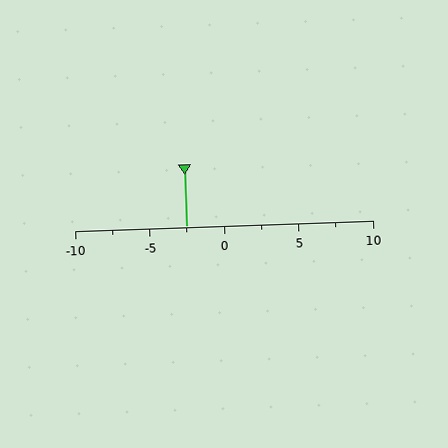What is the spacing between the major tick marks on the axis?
The major ticks are spaced 5 apart.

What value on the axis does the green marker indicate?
The marker indicates approximately -2.5.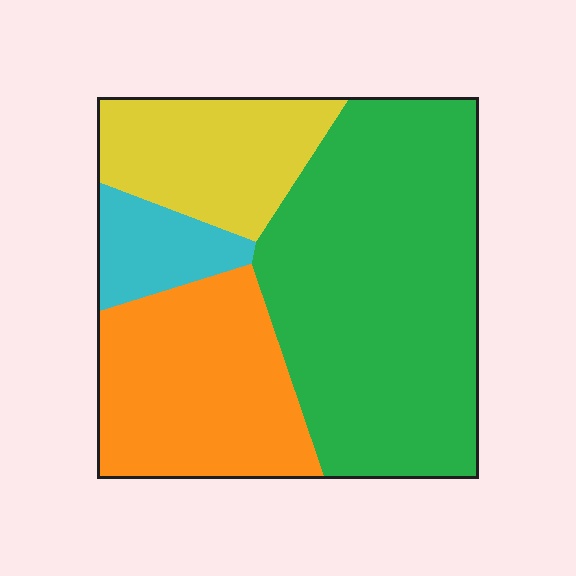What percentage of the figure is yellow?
Yellow covers roughly 15% of the figure.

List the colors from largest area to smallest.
From largest to smallest: green, orange, yellow, cyan.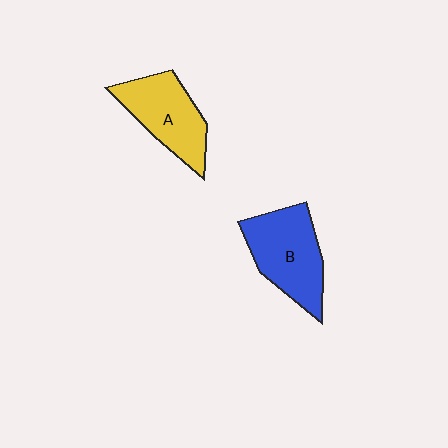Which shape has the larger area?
Shape B (blue).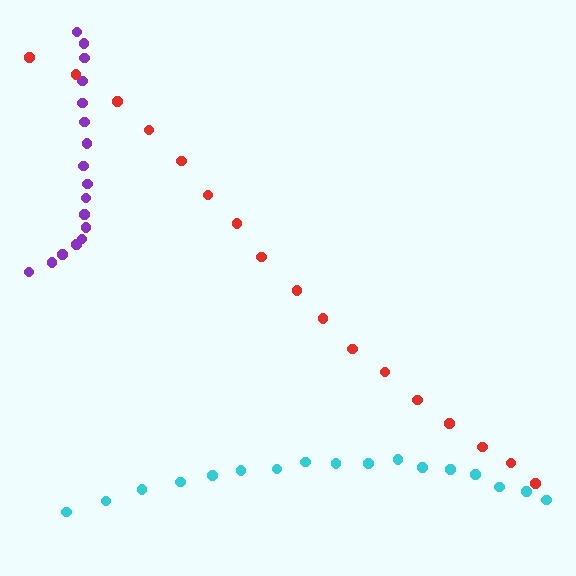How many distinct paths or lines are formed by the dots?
There are 3 distinct paths.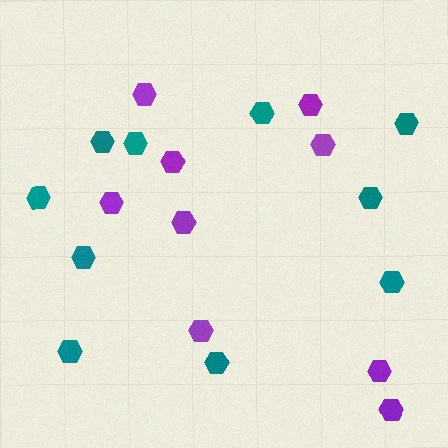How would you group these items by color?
There are 2 groups: one group of purple hexagons (9) and one group of teal hexagons (10).